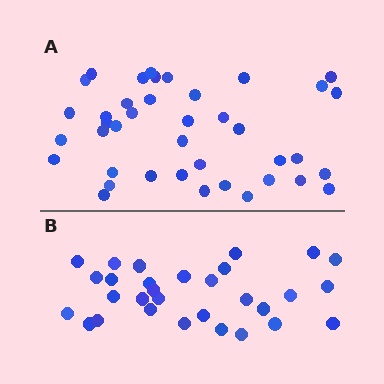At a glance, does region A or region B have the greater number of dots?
Region A (the top region) has more dots.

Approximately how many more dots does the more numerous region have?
Region A has roughly 10 or so more dots than region B.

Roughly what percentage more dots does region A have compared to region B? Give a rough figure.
About 35% more.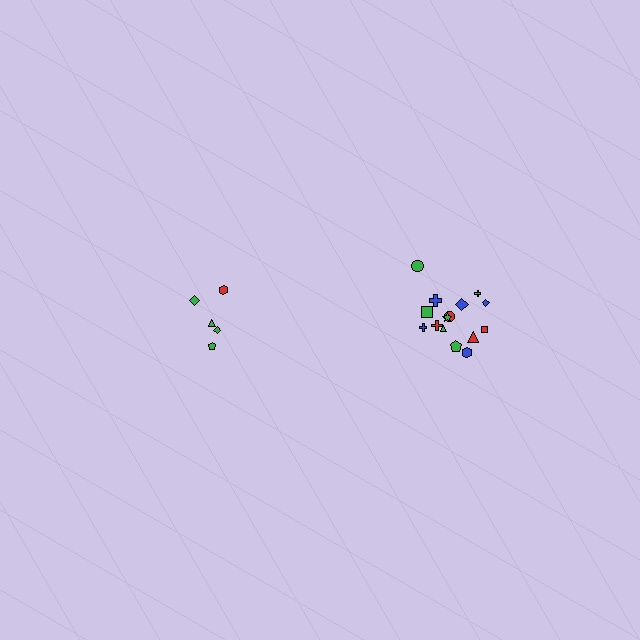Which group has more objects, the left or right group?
The right group.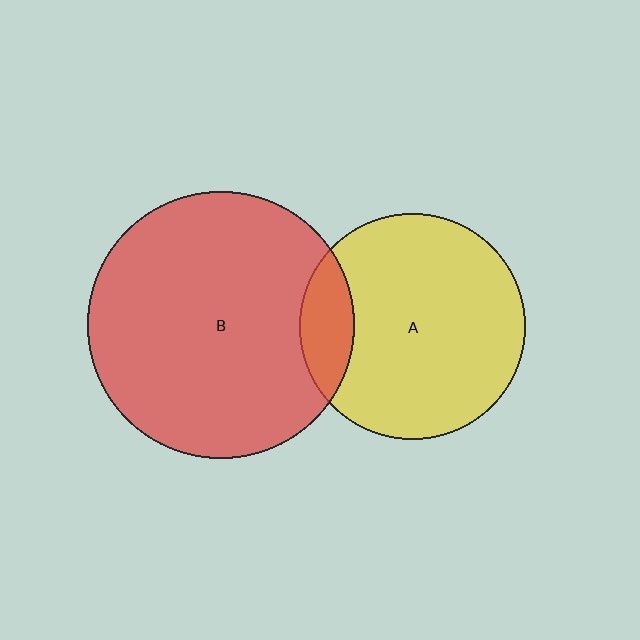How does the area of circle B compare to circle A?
Approximately 1.4 times.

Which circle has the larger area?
Circle B (red).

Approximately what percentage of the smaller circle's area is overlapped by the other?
Approximately 15%.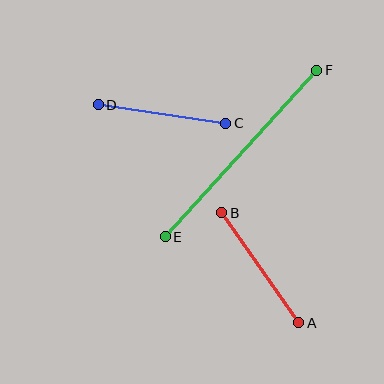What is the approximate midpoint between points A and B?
The midpoint is at approximately (260, 268) pixels.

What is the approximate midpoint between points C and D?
The midpoint is at approximately (162, 114) pixels.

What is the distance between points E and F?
The distance is approximately 225 pixels.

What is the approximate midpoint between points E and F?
The midpoint is at approximately (241, 154) pixels.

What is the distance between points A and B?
The distance is approximately 134 pixels.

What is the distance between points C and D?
The distance is approximately 129 pixels.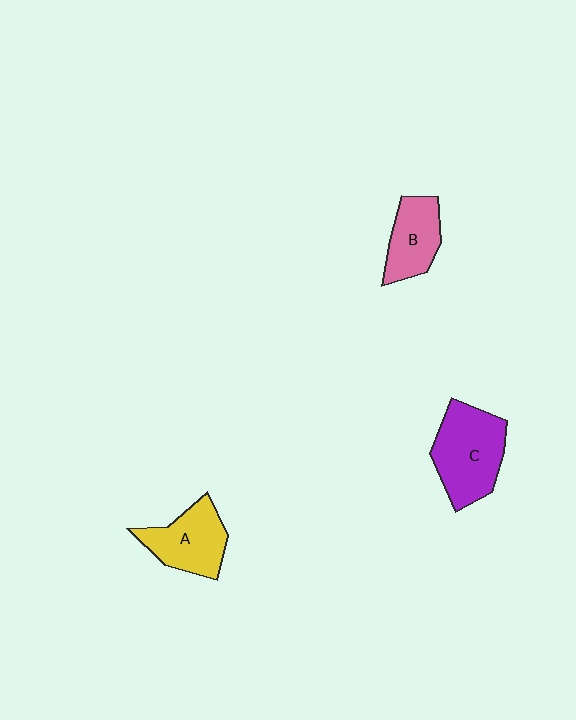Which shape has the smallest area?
Shape B (pink).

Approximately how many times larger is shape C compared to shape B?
Approximately 1.5 times.